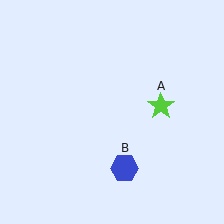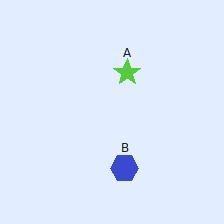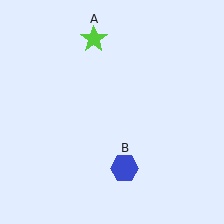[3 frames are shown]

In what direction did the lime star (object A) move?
The lime star (object A) moved up and to the left.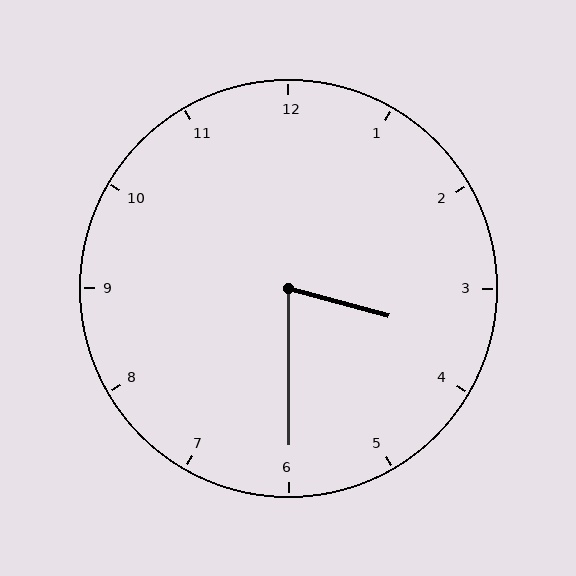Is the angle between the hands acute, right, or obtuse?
It is acute.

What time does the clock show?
3:30.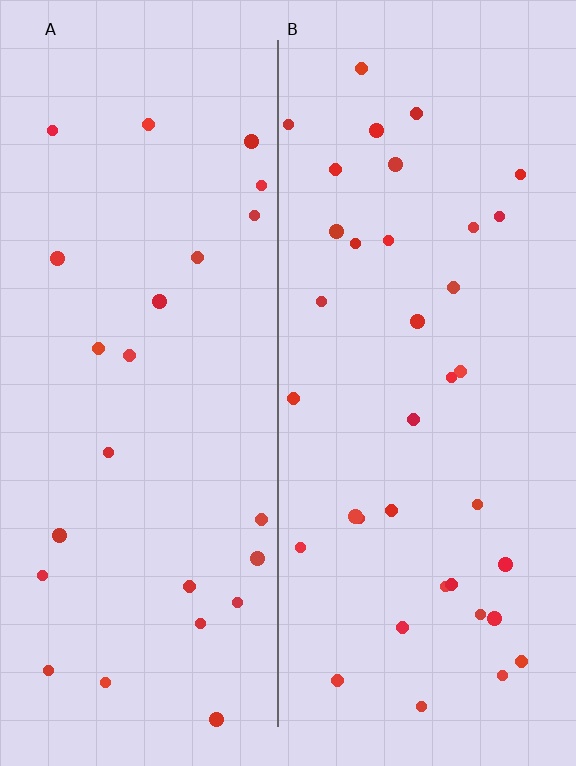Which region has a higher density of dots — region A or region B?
B (the right).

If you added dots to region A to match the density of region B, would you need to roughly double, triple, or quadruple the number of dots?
Approximately double.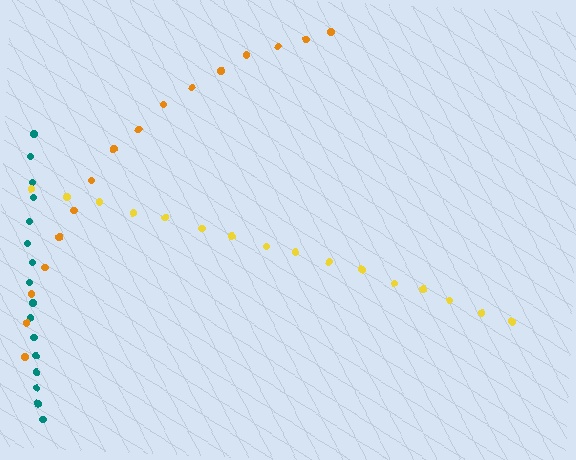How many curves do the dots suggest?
There are 3 distinct paths.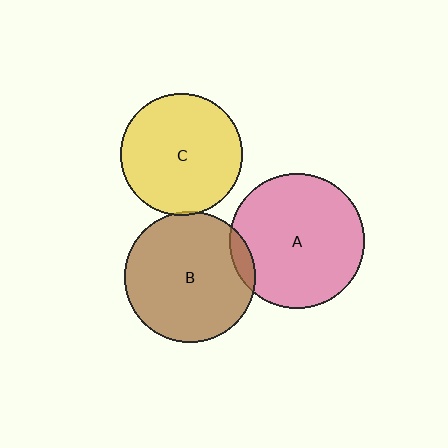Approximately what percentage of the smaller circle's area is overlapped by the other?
Approximately 5%.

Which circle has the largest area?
Circle A (pink).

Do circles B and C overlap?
Yes.